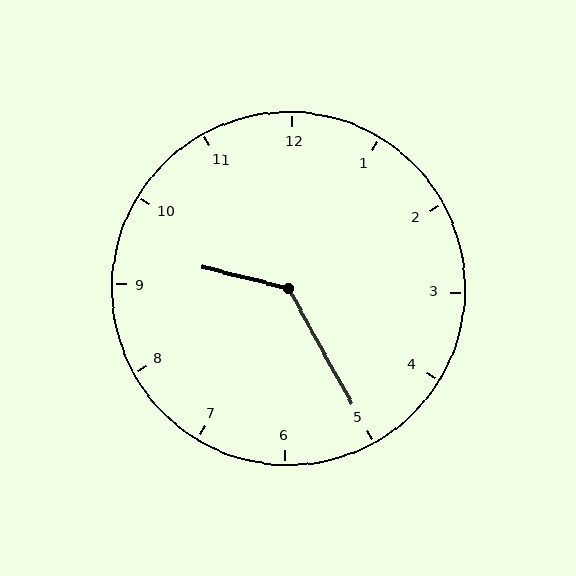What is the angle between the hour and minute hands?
Approximately 132 degrees.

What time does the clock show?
9:25.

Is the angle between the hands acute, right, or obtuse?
It is obtuse.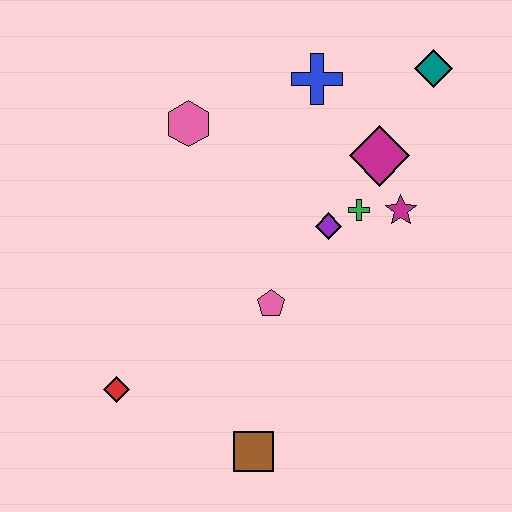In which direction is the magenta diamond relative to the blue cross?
The magenta diamond is below the blue cross.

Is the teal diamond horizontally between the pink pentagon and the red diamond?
No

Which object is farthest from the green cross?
The red diamond is farthest from the green cross.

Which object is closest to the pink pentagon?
The purple diamond is closest to the pink pentagon.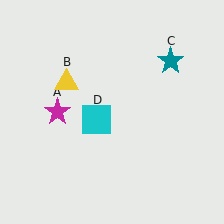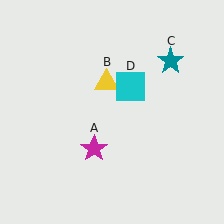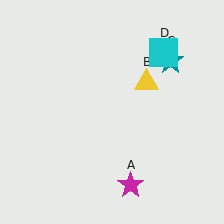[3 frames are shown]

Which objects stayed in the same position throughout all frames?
Teal star (object C) remained stationary.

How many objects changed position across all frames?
3 objects changed position: magenta star (object A), yellow triangle (object B), cyan square (object D).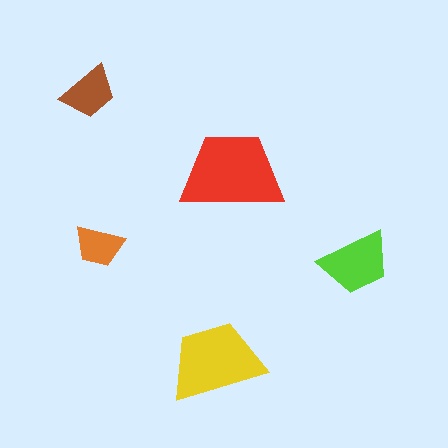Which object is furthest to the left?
The brown trapezoid is leftmost.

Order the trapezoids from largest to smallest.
the red one, the yellow one, the lime one, the brown one, the orange one.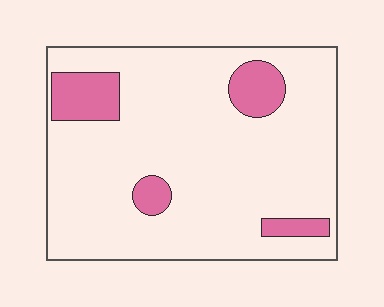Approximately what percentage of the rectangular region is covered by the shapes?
Approximately 15%.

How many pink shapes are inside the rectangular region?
4.